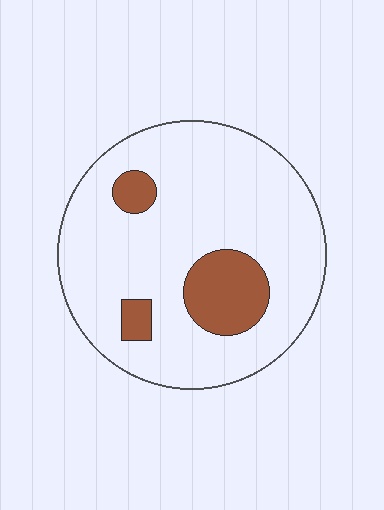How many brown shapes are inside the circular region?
3.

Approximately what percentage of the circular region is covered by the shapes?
Approximately 15%.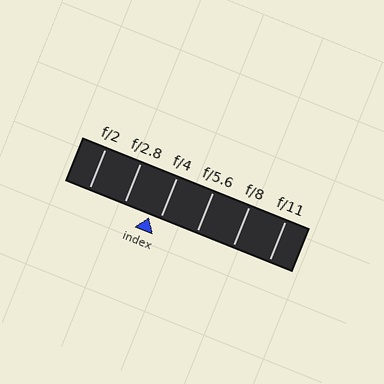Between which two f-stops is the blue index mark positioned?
The index mark is between f/2.8 and f/4.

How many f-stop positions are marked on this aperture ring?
There are 6 f-stop positions marked.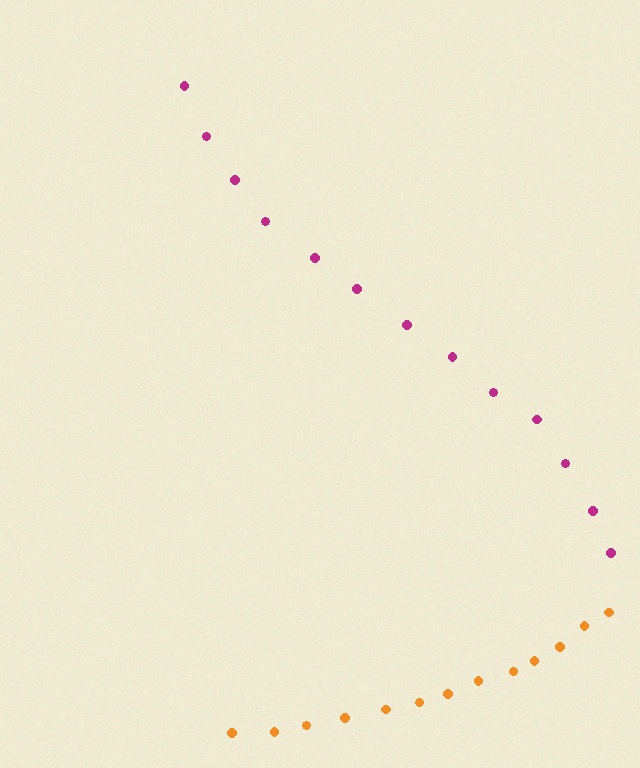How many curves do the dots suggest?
There are 2 distinct paths.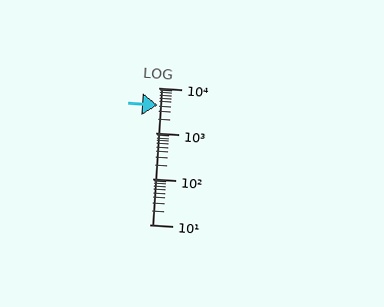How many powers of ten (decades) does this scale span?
The scale spans 3 decades, from 10 to 10000.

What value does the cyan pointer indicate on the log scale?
The pointer indicates approximately 4200.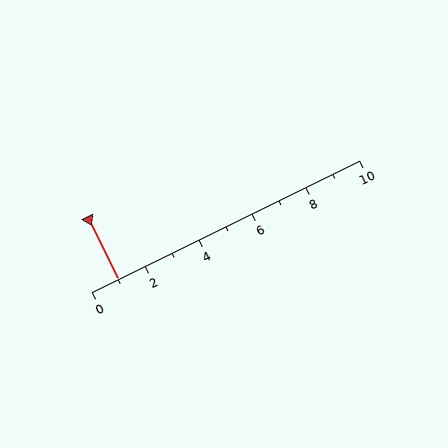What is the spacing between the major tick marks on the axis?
The major ticks are spaced 2 apart.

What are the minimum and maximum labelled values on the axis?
The axis runs from 0 to 10.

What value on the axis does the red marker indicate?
The marker indicates approximately 1.